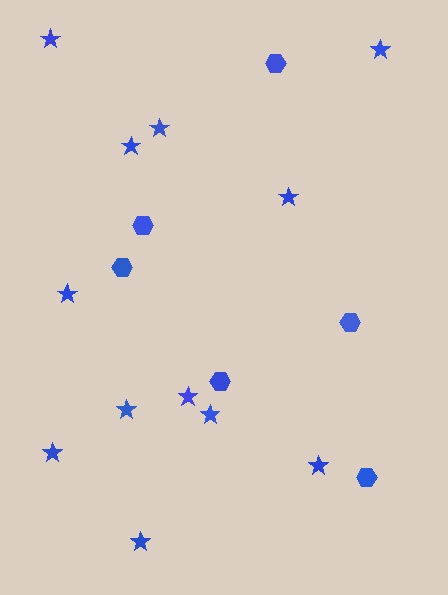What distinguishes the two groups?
There are 2 groups: one group of hexagons (6) and one group of stars (12).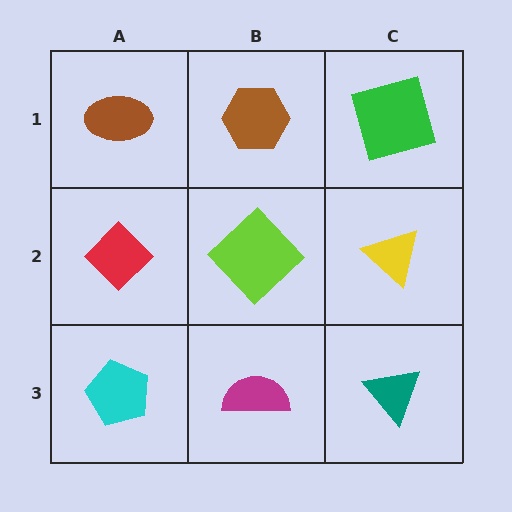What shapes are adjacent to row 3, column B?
A lime diamond (row 2, column B), a cyan pentagon (row 3, column A), a teal triangle (row 3, column C).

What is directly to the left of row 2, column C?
A lime diamond.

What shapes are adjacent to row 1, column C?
A yellow triangle (row 2, column C), a brown hexagon (row 1, column B).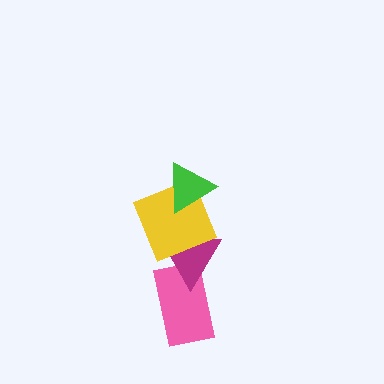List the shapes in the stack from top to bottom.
From top to bottom: the green triangle, the yellow square, the magenta triangle, the pink rectangle.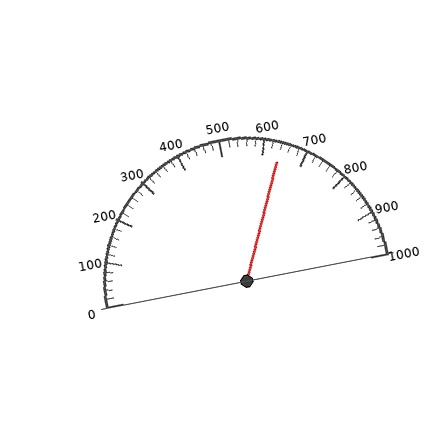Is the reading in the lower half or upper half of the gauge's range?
The reading is in the upper half of the range (0 to 1000).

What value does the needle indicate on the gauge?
The needle indicates approximately 640.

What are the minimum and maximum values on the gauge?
The gauge ranges from 0 to 1000.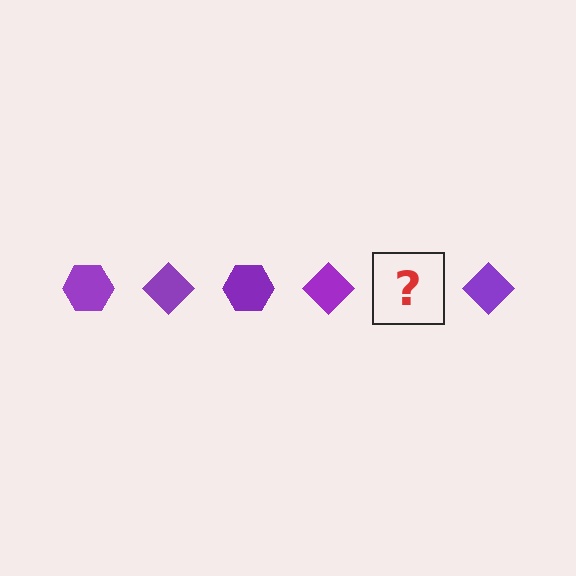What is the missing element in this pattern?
The missing element is a purple hexagon.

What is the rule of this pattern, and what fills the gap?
The rule is that the pattern cycles through hexagon, diamond shapes in purple. The gap should be filled with a purple hexagon.